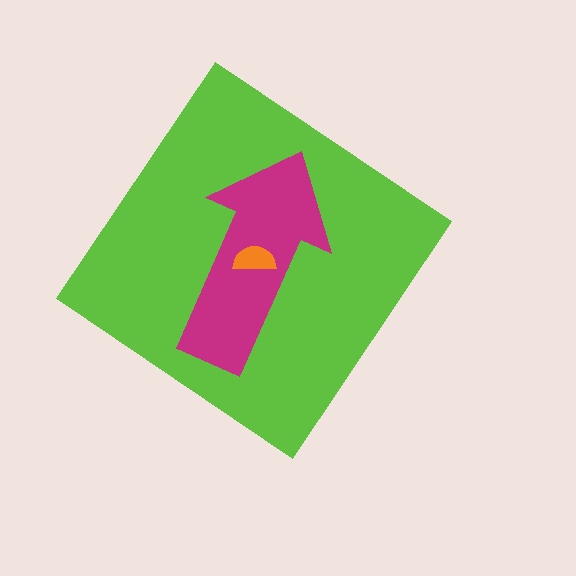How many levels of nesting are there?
3.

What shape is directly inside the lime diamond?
The magenta arrow.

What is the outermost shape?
The lime diamond.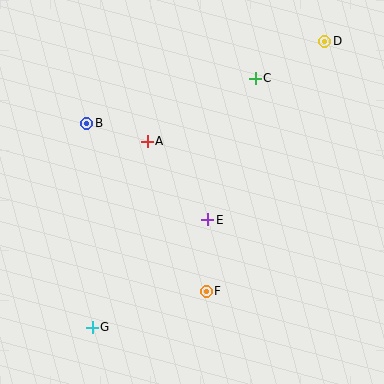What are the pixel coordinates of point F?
Point F is at (206, 291).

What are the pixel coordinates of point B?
Point B is at (87, 123).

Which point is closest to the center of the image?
Point E at (208, 220) is closest to the center.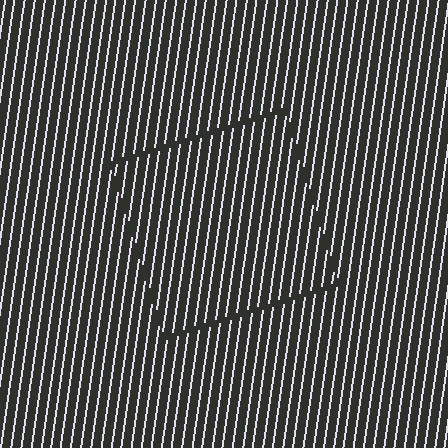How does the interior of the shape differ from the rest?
The interior of the shape contains the same grating, shifted by half a period — the contour is defined by the phase discontinuity where line-ends from the inner and outer gratings abut.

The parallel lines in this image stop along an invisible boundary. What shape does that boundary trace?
An illusory square. The interior of the shape contains the same grating, shifted by half a period — the contour is defined by the phase discontinuity where line-ends from the inner and outer gratings abut.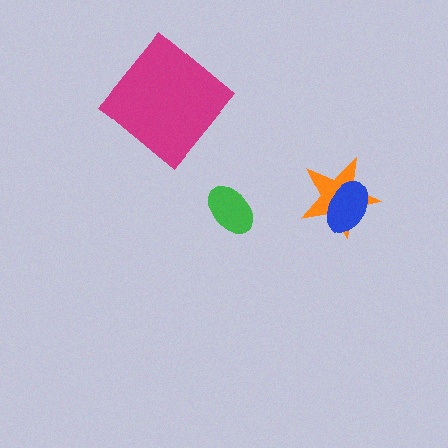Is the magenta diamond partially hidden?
No, no other shape covers it.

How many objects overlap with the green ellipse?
0 objects overlap with the green ellipse.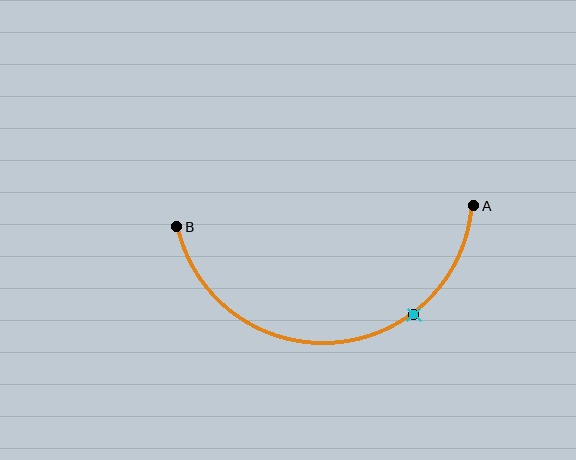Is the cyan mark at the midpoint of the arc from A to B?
No. The cyan mark lies on the arc but is closer to endpoint A. The arc midpoint would be at the point on the curve equidistant along the arc from both A and B.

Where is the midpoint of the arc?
The arc midpoint is the point on the curve farthest from the straight line joining A and B. It sits below that line.